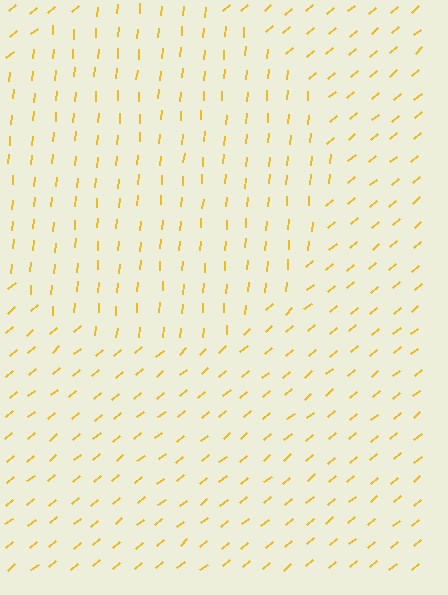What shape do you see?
I see a circle.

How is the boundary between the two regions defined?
The boundary is defined purely by a change in line orientation (approximately 45 degrees difference). All lines are the same color and thickness.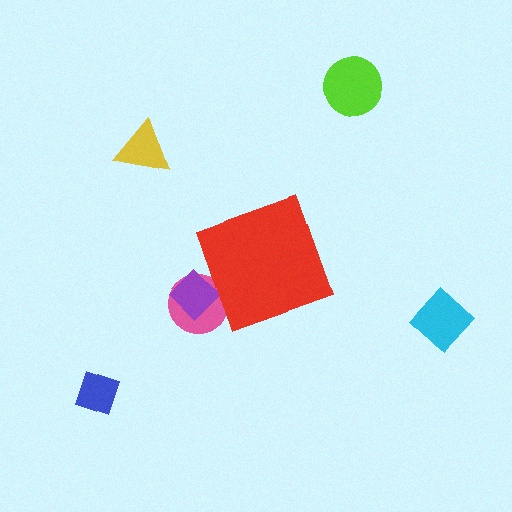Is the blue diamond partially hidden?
No, the blue diamond is fully visible.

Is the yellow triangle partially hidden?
No, the yellow triangle is fully visible.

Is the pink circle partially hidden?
Yes, the pink circle is partially hidden behind the red diamond.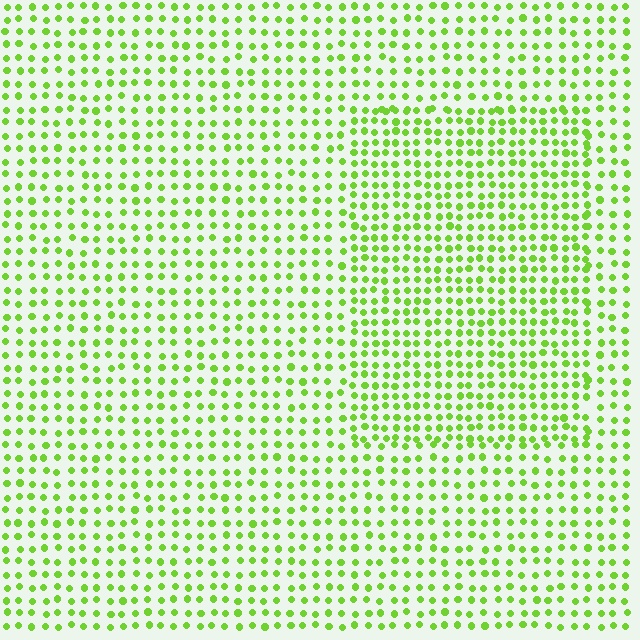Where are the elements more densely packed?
The elements are more densely packed inside the rectangle boundary.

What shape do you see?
I see a rectangle.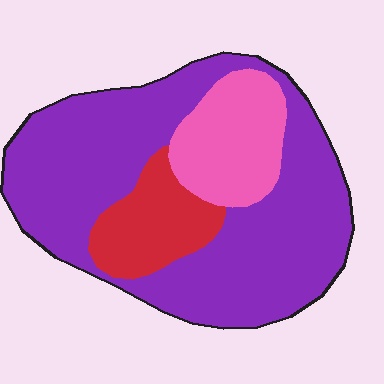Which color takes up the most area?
Purple, at roughly 70%.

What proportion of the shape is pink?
Pink covers roughly 15% of the shape.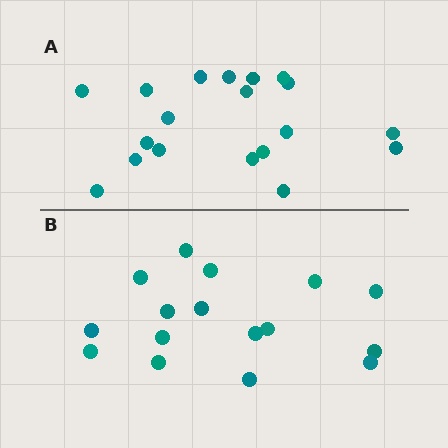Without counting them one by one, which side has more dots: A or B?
Region A (the top region) has more dots.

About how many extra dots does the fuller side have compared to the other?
Region A has just a few more — roughly 2 or 3 more dots than region B.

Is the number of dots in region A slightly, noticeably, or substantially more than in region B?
Region A has only slightly more — the two regions are fairly close. The ratio is roughly 1.2 to 1.